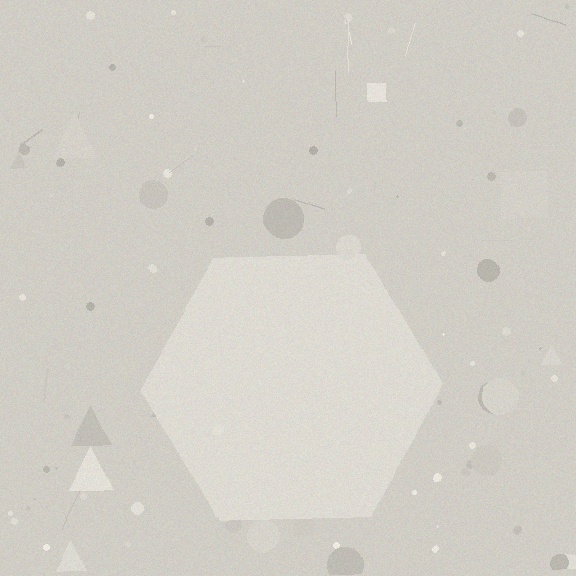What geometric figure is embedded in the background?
A hexagon is embedded in the background.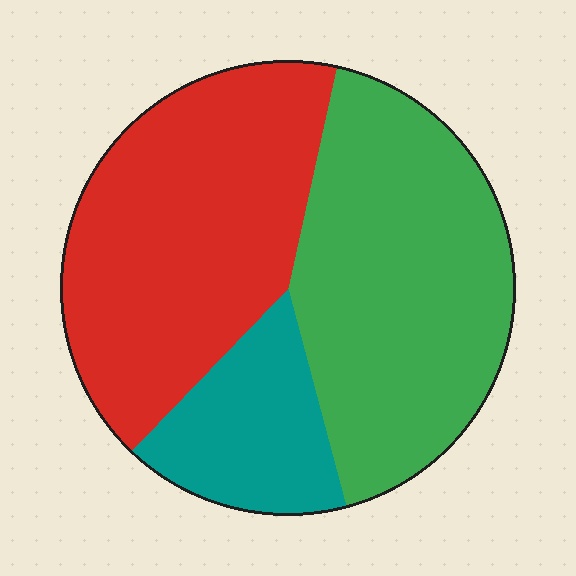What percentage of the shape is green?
Green covers roughly 40% of the shape.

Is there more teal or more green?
Green.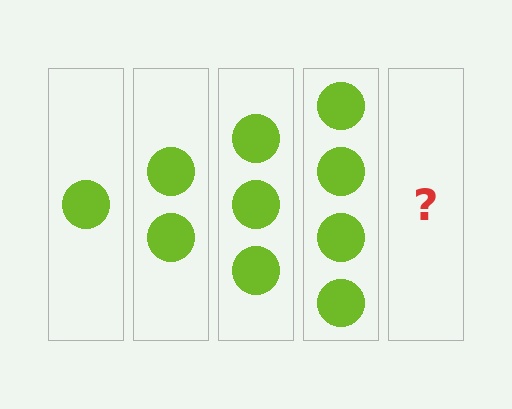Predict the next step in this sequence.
The next step is 5 circles.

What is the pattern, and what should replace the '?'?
The pattern is that each step adds one more circle. The '?' should be 5 circles.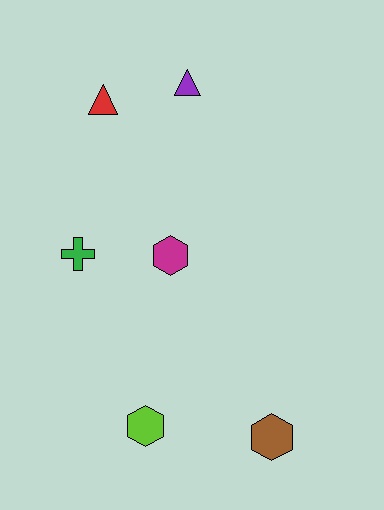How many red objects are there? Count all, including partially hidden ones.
There is 1 red object.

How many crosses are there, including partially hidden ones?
There is 1 cross.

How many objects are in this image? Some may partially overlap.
There are 6 objects.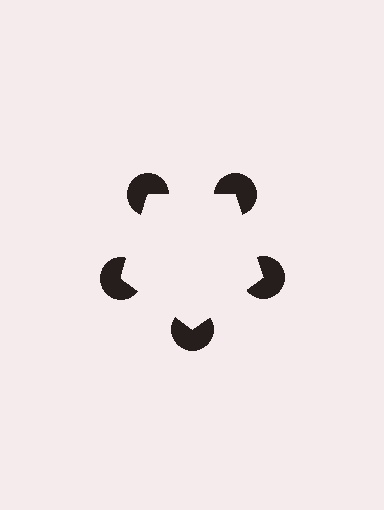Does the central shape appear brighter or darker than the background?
It typically appears slightly brighter than the background, even though no actual brightness change is drawn.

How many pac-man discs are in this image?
There are 5 — one at each vertex of the illusory pentagon.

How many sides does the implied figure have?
5 sides.